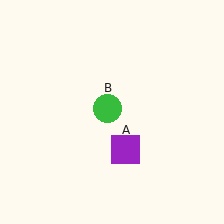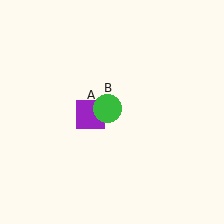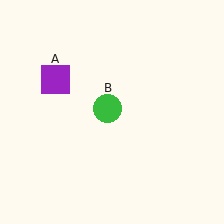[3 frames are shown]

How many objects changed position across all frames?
1 object changed position: purple square (object A).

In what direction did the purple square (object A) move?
The purple square (object A) moved up and to the left.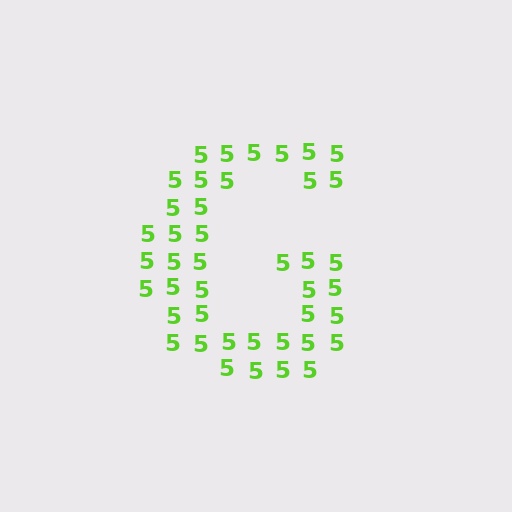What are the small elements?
The small elements are digit 5's.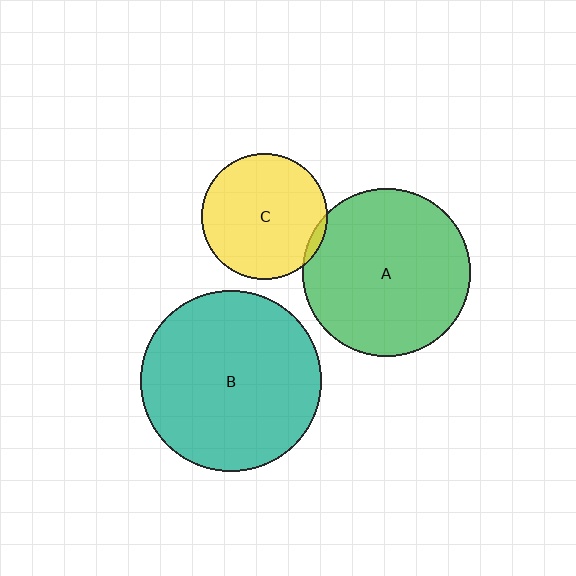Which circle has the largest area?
Circle B (teal).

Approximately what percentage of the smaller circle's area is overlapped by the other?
Approximately 5%.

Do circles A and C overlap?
Yes.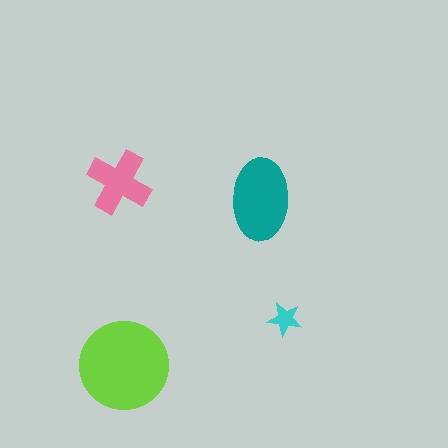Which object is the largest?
The lime circle.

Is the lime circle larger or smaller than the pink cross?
Larger.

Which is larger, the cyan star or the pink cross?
The pink cross.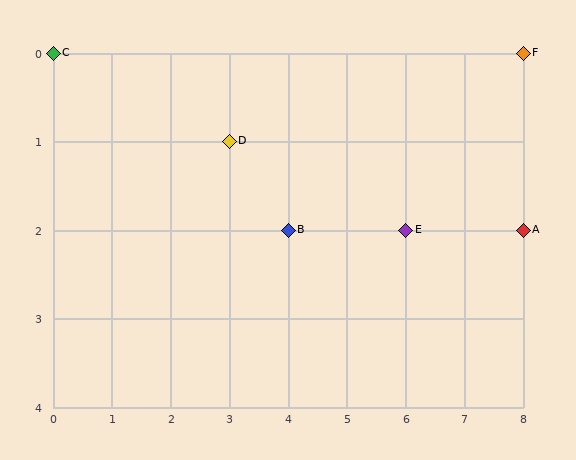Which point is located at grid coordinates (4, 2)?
Point B is at (4, 2).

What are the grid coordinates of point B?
Point B is at grid coordinates (4, 2).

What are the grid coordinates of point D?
Point D is at grid coordinates (3, 1).